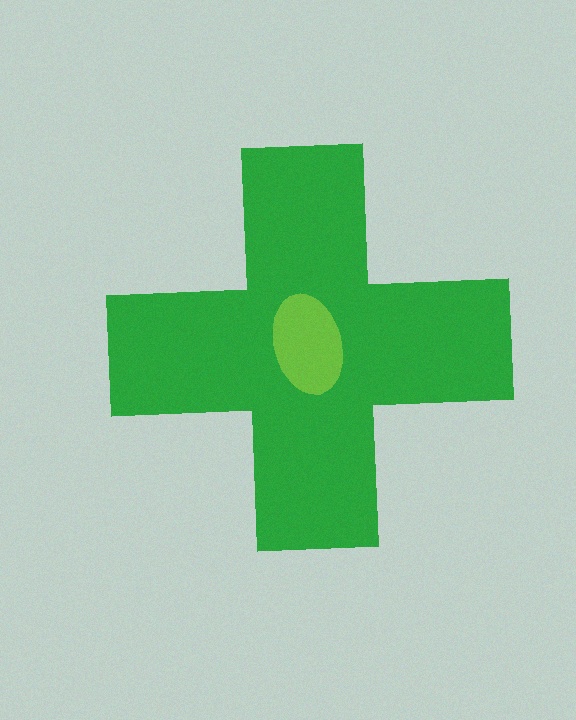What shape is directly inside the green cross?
The lime ellipse.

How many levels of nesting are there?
2.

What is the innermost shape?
The lime ellipse.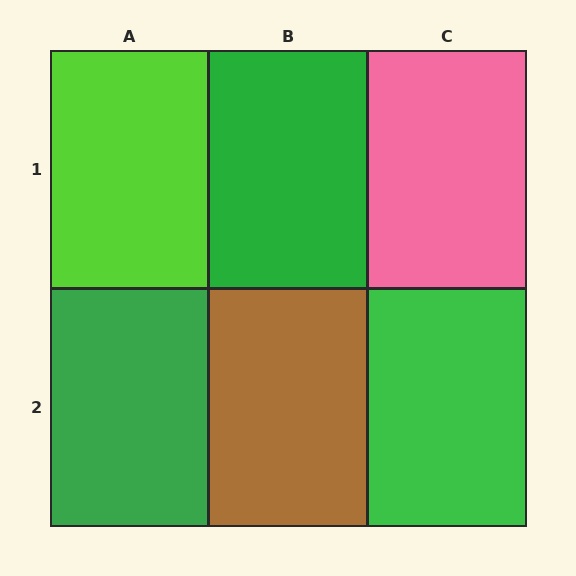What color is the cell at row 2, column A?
Green.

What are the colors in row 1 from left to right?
Lime, green, pink.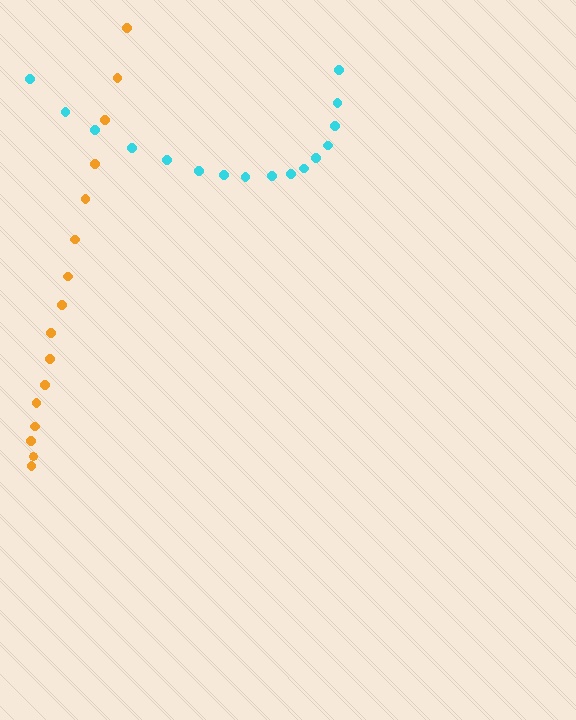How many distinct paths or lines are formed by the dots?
There are 2 distinct paths.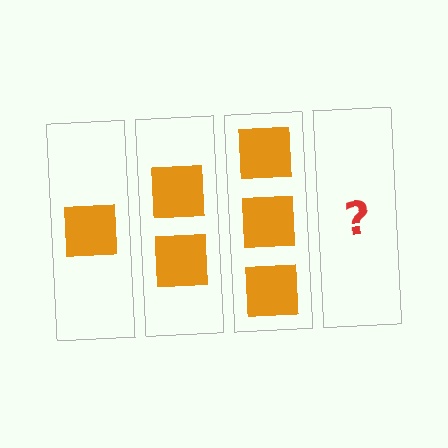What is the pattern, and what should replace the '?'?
The pattern is that each step adds one more square. The '?' should be 4 squares.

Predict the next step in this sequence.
The next step is 4 squares.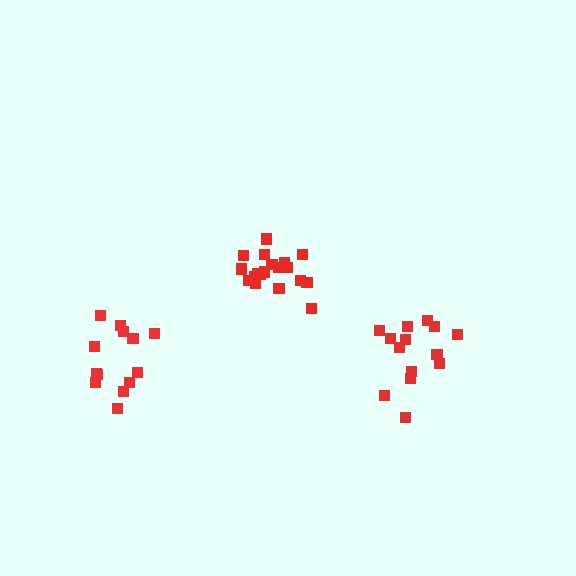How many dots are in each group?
Group 1: 14 dots, Group 2: 19 dots, Group 3: 13 dots (46 total).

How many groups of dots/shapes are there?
There are 3 groups.